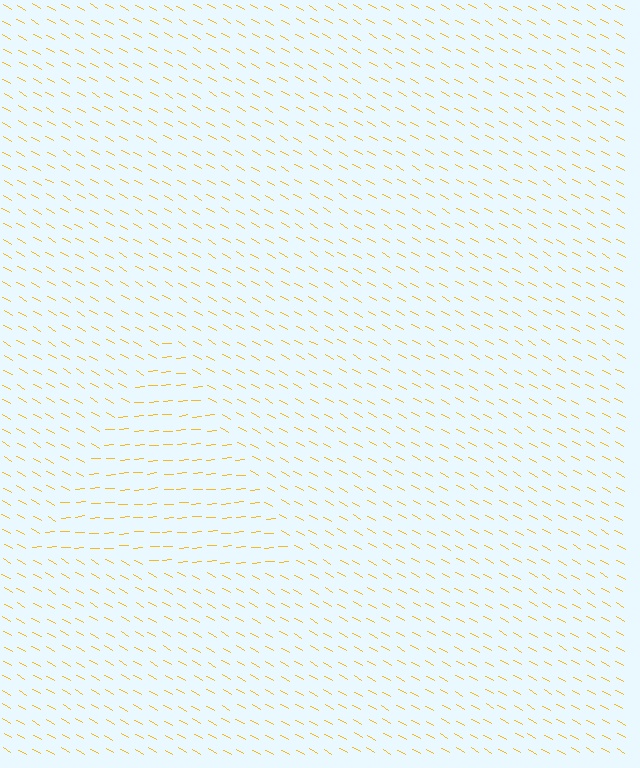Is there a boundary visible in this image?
Yes, there is a texture boundary formed by a change in line orientation.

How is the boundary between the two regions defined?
The boundary is defined purely by a change in line orientation (approximately 34 degrees difference). All lines are the same color and thickness.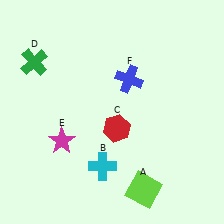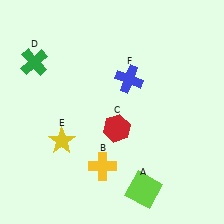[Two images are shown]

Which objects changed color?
B changed from cyan to yellow. E changed from magenta to yellow.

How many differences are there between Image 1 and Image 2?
There are 2 differences between the two images.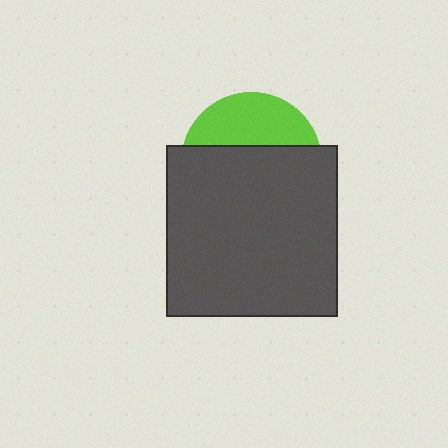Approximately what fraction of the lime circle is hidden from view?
Roughly 65% of the lime circle is hidden behind the dark gray square.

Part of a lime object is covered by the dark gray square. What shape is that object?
It is a circle.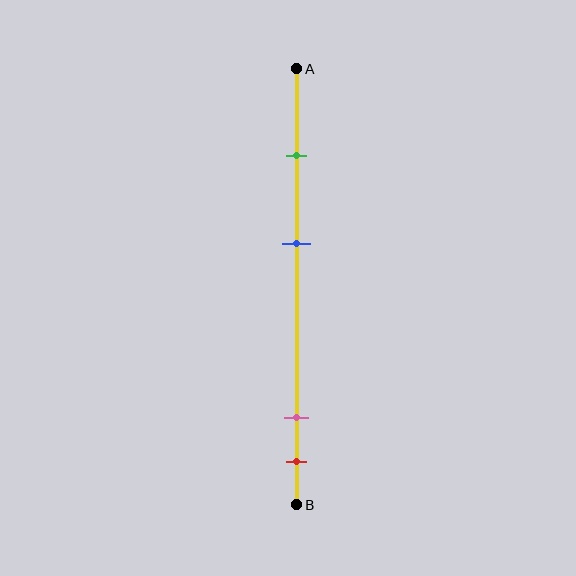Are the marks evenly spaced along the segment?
No, the marks are not evenly spaced.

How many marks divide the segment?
There are 4 marks dividing the segment.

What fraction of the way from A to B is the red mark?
The red mark is approximately 90% (0.9) of the way from A to B.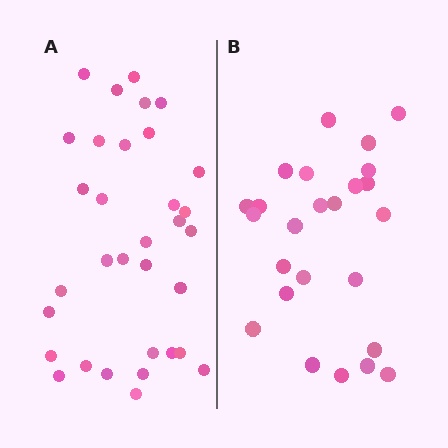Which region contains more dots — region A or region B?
Region A (the left region) has more dots.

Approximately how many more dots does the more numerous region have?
Region A has roughly 8 or so more dots than region B.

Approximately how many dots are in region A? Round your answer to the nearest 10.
About 30 dots. (The exact count is 33, which rounds to 30.)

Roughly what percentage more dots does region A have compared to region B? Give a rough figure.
About 30% more.